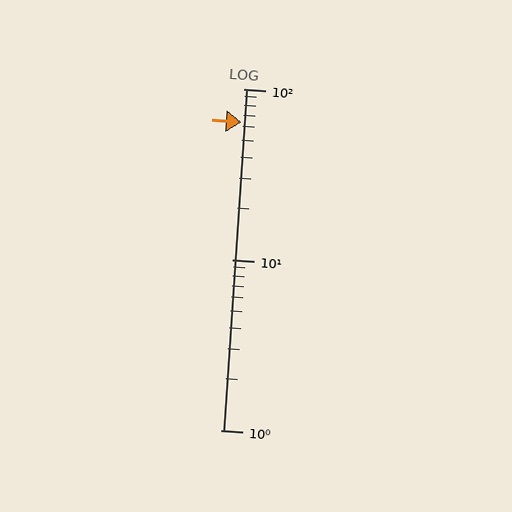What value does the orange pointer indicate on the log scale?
The pointer indicates approximately 64.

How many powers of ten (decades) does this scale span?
The scale spans 2 decades, from 1 to 100.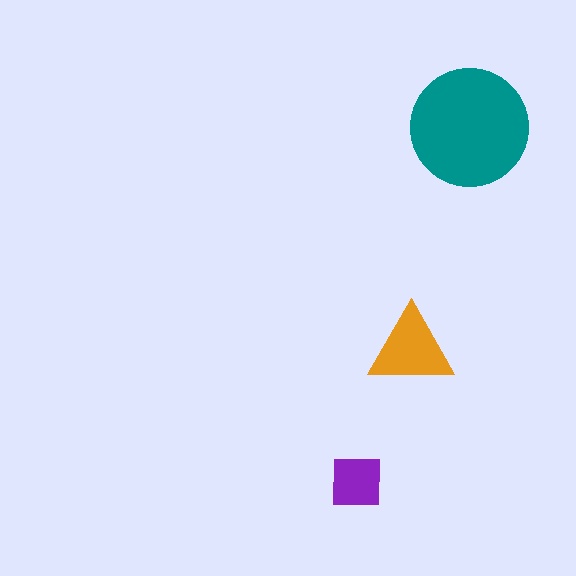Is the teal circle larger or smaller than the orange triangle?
Larger.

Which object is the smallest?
The purple square.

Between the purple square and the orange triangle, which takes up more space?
The orange triangle.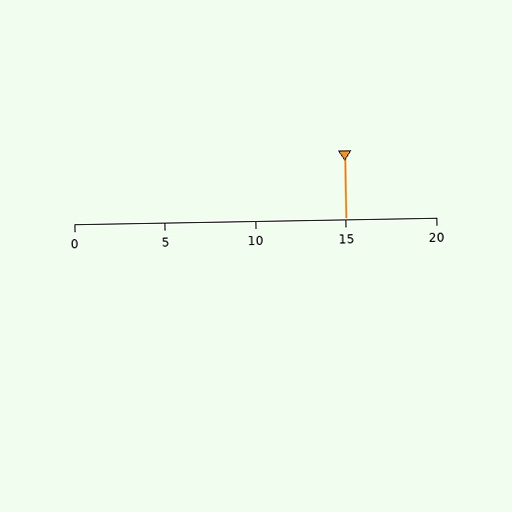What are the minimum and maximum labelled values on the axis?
The axis runs from 0 to 20.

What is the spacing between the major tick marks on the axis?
The major ticks are spaced 5 apart.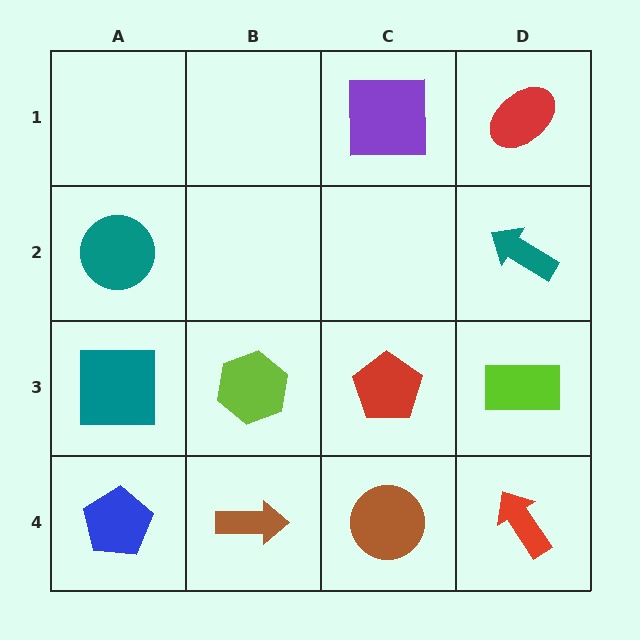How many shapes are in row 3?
4 shapes.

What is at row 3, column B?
A lime hexagon.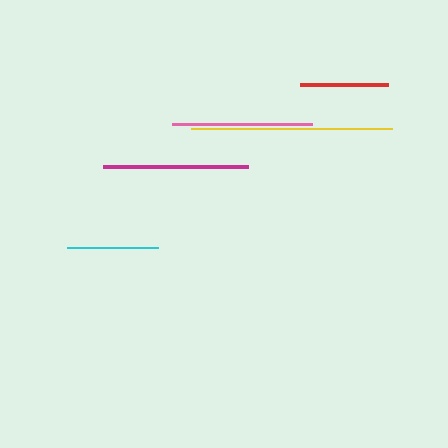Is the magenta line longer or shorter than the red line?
The magenta line is longer than the red line.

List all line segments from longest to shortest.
From longest to shortest: yellow, magenta, pink, cyan, red.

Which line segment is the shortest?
The red line is the shortest at approximately 88 pixels.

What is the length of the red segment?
The red segment is approximately 88 pixels long.